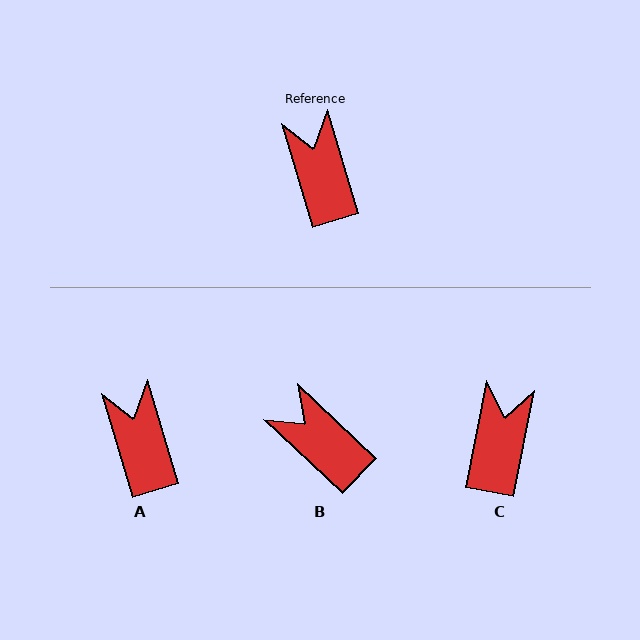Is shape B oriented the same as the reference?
No, it is off by about 30 degrees.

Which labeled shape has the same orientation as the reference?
A.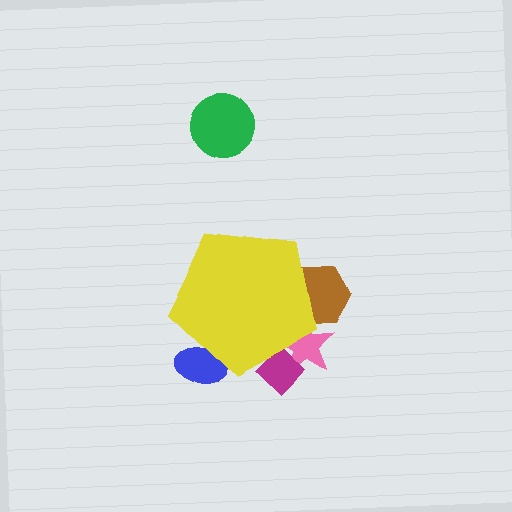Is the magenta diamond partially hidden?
Yes, the magenta diamond is partially hidden behind the yellow pentagon.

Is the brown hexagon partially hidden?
Yes, the brown hexagon is partially hidden behind the yellow pentagon.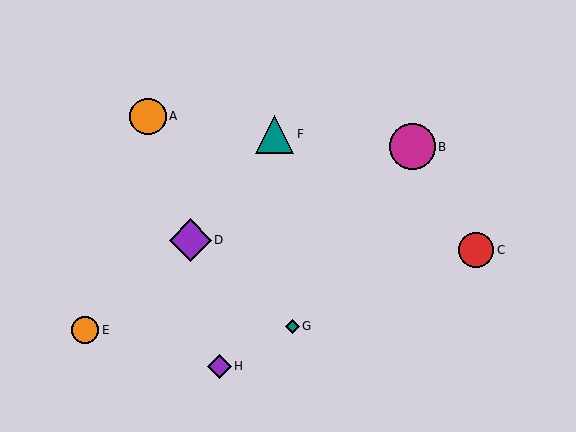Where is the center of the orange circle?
The center of the orange circle is at (85, 330).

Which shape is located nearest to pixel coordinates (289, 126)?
The teal triangle (labeled F) at (275, 134) is nearest to that location.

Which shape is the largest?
The magenta circle (labeled B) is the largest.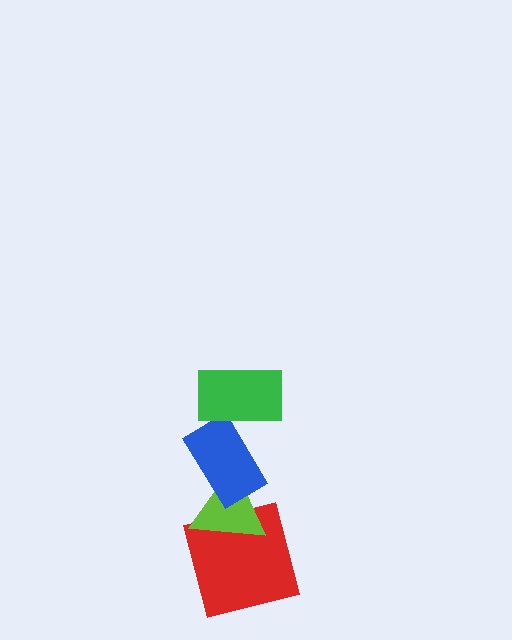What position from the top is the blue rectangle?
The blue rectangle is 2nd from the top.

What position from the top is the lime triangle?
The lime triangle is 3rd from the top.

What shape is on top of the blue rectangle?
The green rectangle is on top of the blue rectangle.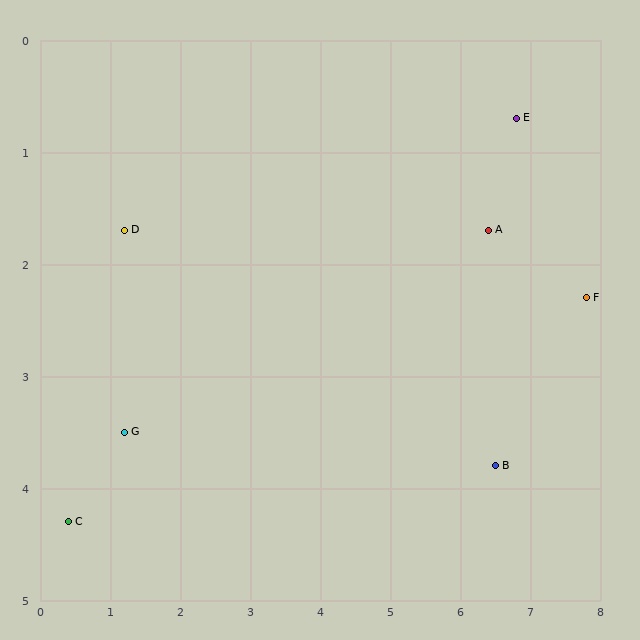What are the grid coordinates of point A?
Point A is at approximately (6.4, 1.7).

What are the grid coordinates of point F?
Point F is at approximately (7.8, 2.3).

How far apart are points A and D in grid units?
Points A and D are about 5.2 grid units apart.